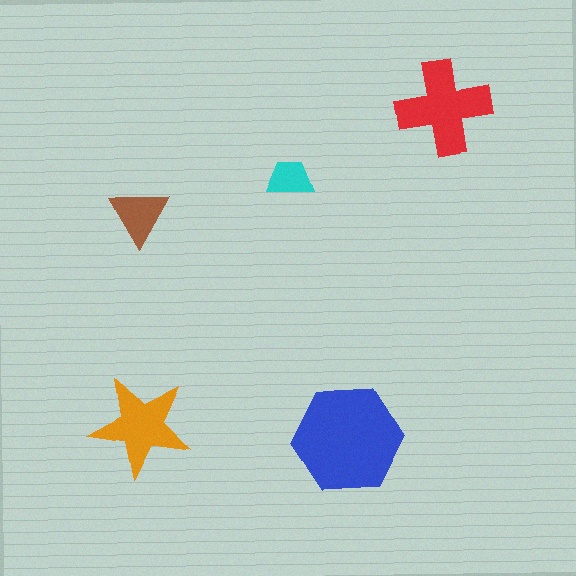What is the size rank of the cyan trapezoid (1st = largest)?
5th.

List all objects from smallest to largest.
The cyan trapezoid, the brown triangle, the orange star, the red cross, the blue hexagon.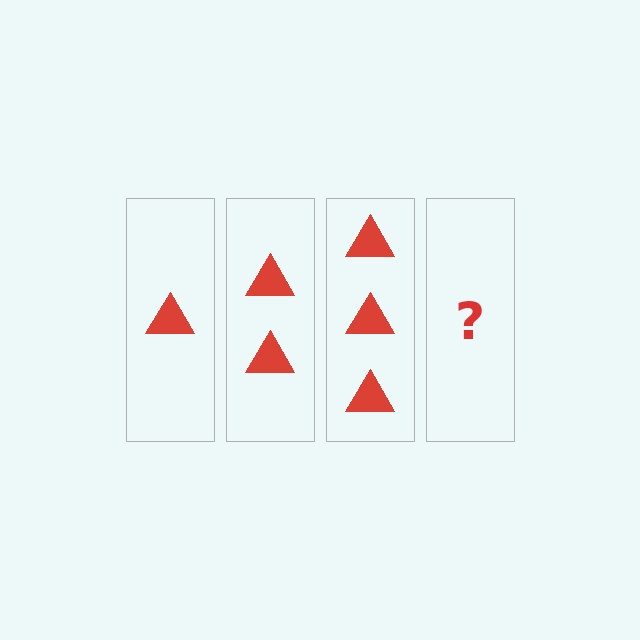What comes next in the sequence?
The next element should be 4 triangles.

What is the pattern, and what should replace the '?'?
The pattern is that each step adds one more triangle. The '?' should be 4 triangles.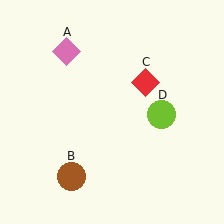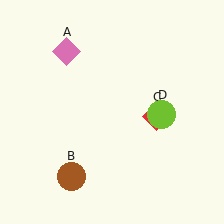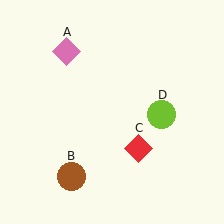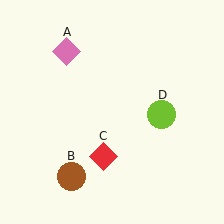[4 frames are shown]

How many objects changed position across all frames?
1 object changed position: red diamond (object C).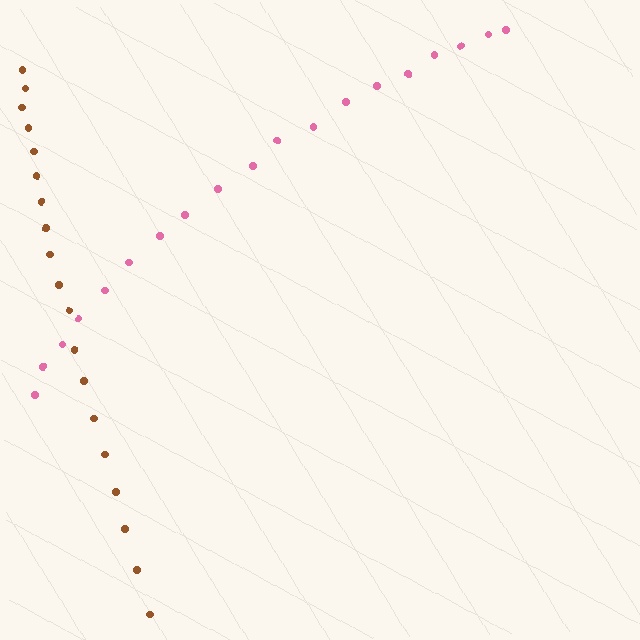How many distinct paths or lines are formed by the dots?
There are 2 distinct paths.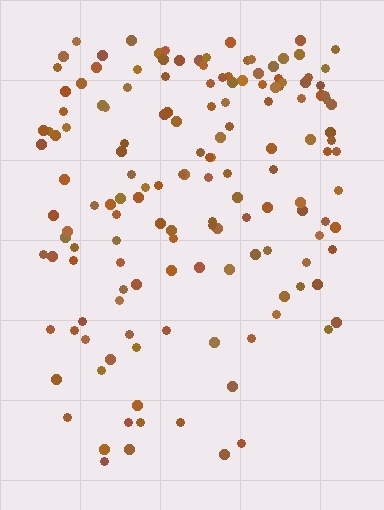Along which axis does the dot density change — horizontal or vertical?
Vertical.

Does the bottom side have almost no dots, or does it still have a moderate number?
Still a moderate number, just noticeably fewer than the top.